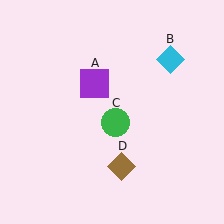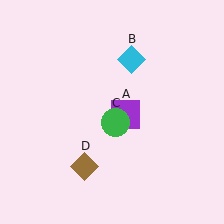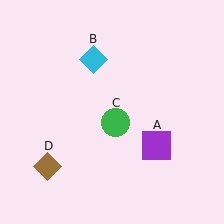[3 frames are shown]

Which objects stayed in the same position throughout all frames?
Green circle (object C) remained stationary.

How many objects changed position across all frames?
3 objects changed position: purple square (object A), cyan diamond (object B), brown diamond (object D).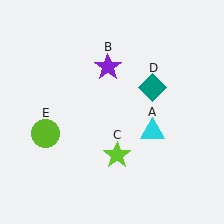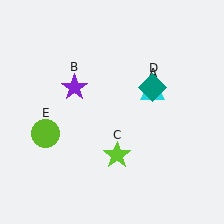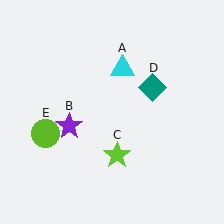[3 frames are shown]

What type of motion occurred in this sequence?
The cyan triangle (object A), purple star (object B) rotated counterclockwise around the center of the scene.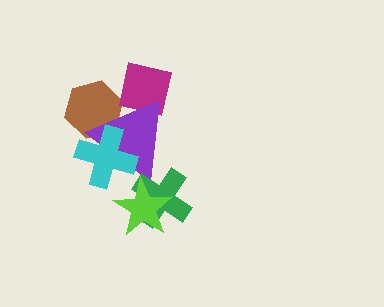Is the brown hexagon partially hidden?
Yes, it is partially covered by another shape.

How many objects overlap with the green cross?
2 objects overlap with the green cross.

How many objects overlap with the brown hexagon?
2 objects overlap with the brown hexagon.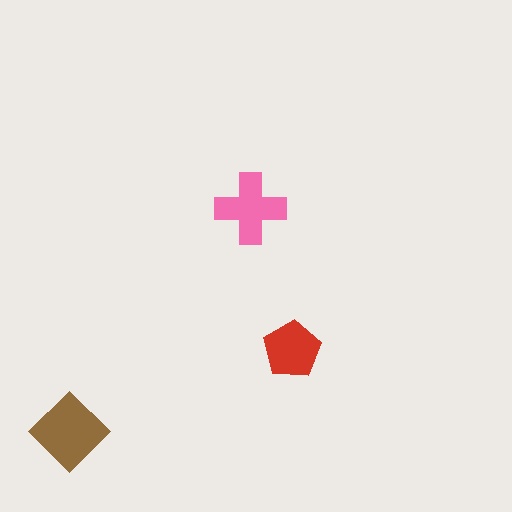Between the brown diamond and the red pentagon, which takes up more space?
The brown diamond.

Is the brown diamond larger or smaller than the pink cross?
Larger.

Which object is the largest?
The brown diamond.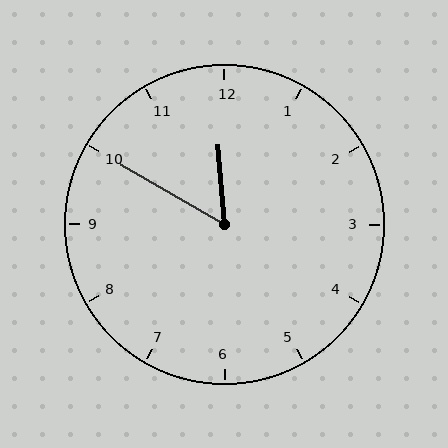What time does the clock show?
11:50.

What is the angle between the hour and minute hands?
Approximately 55 degrees.